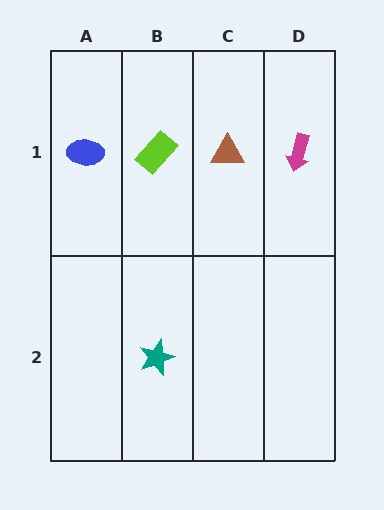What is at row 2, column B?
A teal star.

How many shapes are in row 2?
1 shape.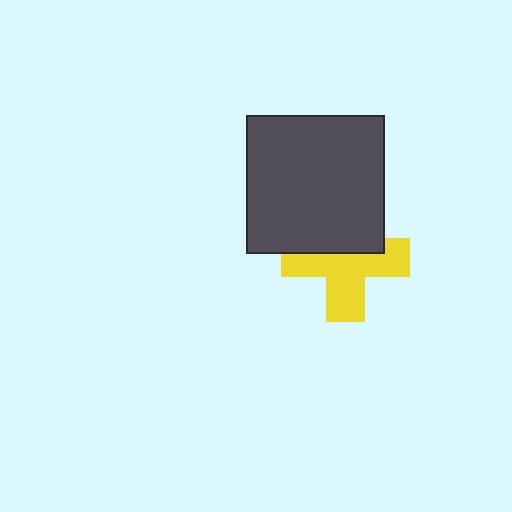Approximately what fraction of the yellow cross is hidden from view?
Roughly 40% of the yellow cross is hidden behind the dark gray square.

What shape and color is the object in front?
The object in front is a dark gray square.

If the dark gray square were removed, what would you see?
You would see the complete yellow cross.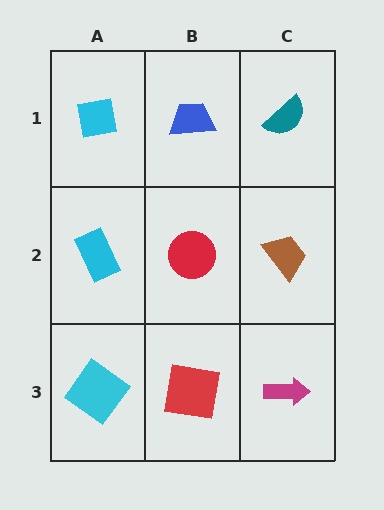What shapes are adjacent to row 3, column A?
A cyan rectangle (row 2, column A), a red square (row 3, column B).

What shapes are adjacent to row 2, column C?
A teal semicircle (row 1, column C), a magenta arrow (row 3, column C), a red circle (row 2, column B).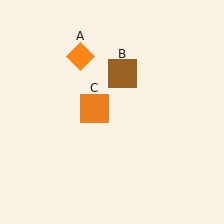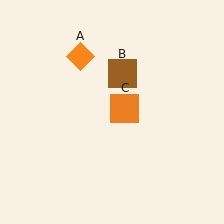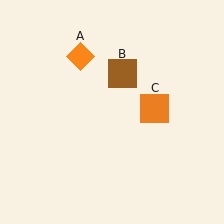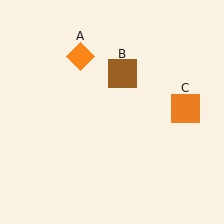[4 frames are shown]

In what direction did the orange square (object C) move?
The orange square (object C) moved right.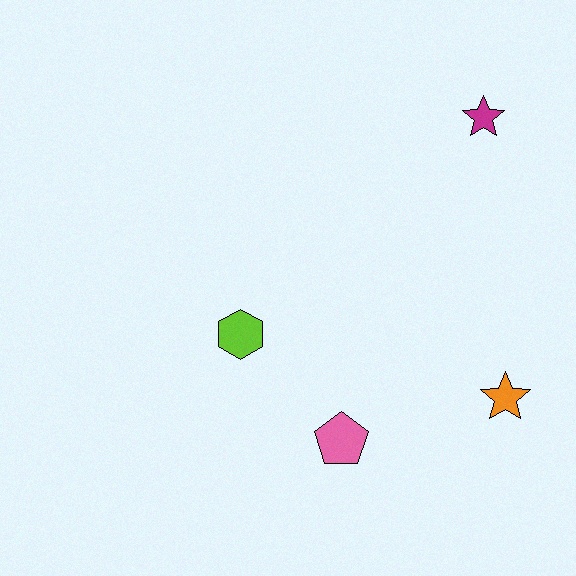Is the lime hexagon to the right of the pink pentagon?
No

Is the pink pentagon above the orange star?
No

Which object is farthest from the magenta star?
The pink pentagon is farthest from the magenta star.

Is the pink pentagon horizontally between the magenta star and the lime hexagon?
Yes